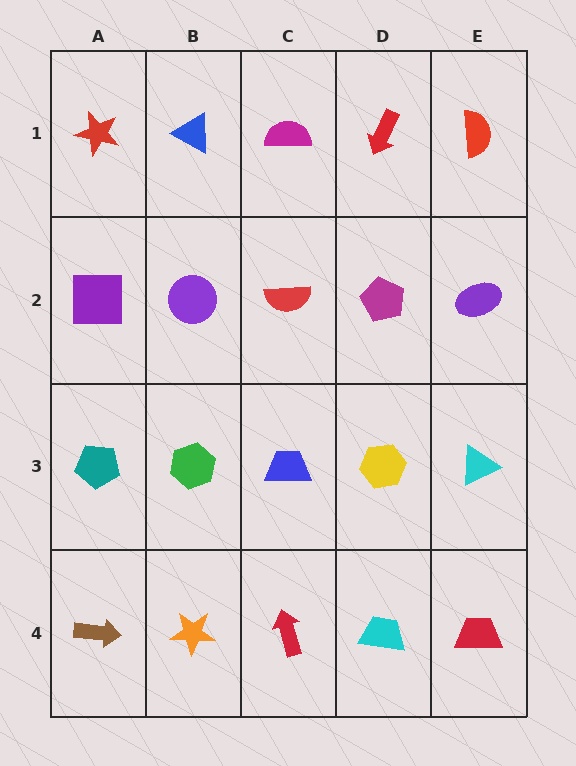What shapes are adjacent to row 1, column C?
A red semicircle (row 2, column C), a blue triangle (row 1, column B), a red arrow (row 1, column D).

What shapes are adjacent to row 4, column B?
A green hexagon (row 3, column B), a brown arrow (row 4, column A), a red arrow (row 4, column C).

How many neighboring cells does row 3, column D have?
4.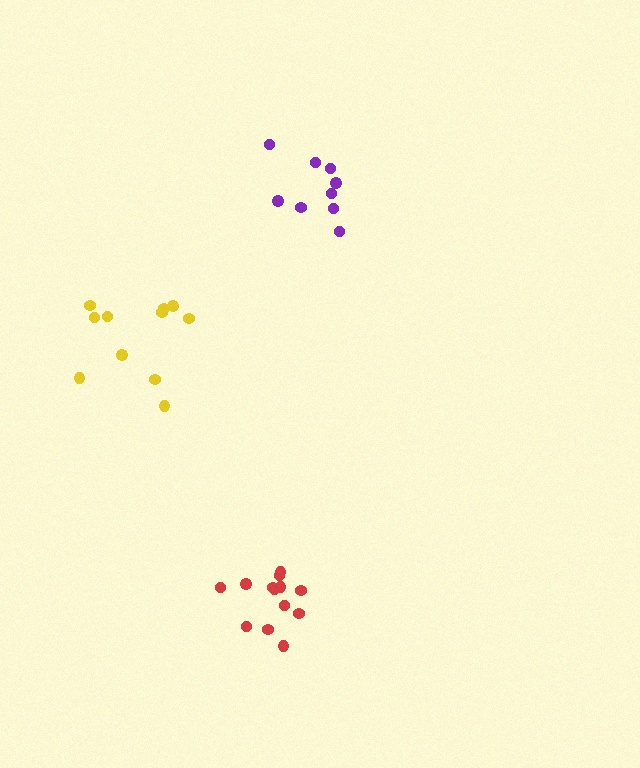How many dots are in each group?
Group 1: 9 dots, Group 2: 11 dots, Group 3: 13 dots (33 total).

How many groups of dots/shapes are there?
There are 3 groups.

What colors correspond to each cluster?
The clusters are colored: purple, yellow, red.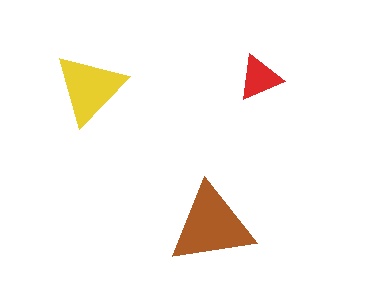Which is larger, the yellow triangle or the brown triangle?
The brown one.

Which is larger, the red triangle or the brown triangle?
The brown one.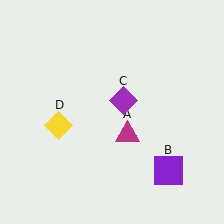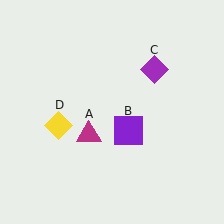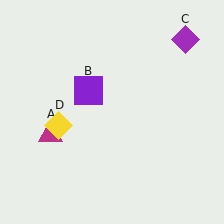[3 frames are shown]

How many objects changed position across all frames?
3 objects changed position: magenta triangle (object A), purple square (object B), purple diamond (object C).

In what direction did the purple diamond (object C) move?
The purple diamond (object C) moved up and to the right.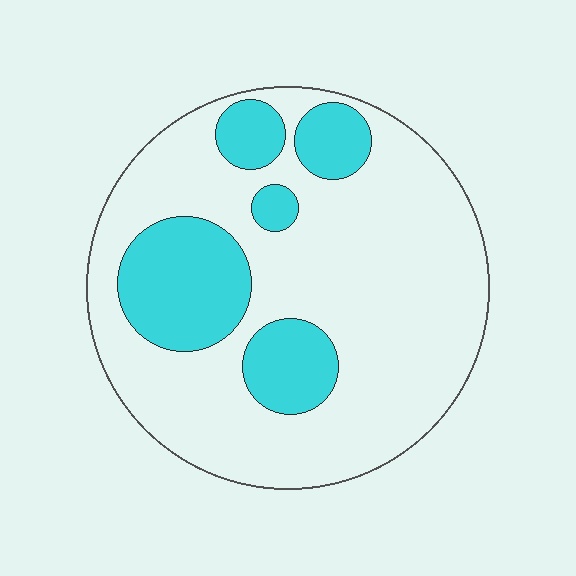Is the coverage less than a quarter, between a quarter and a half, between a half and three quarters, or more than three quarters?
Between a quarter and a half.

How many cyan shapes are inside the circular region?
5.